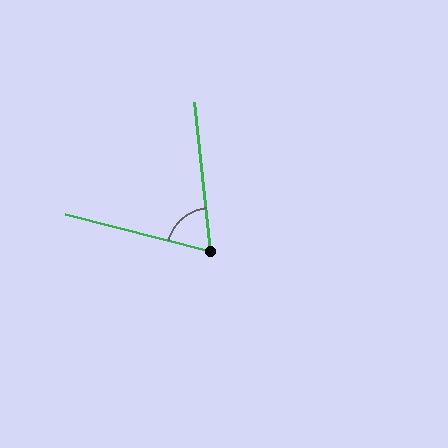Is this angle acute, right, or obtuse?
It is acute.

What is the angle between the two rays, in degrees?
Approximately 70 degrees.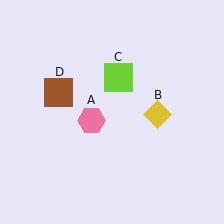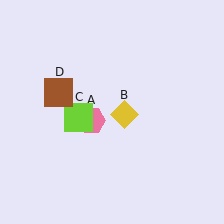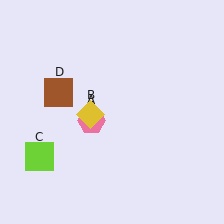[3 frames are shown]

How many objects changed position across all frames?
2 objects changed position: yellow diamond (object B), lime square (object C).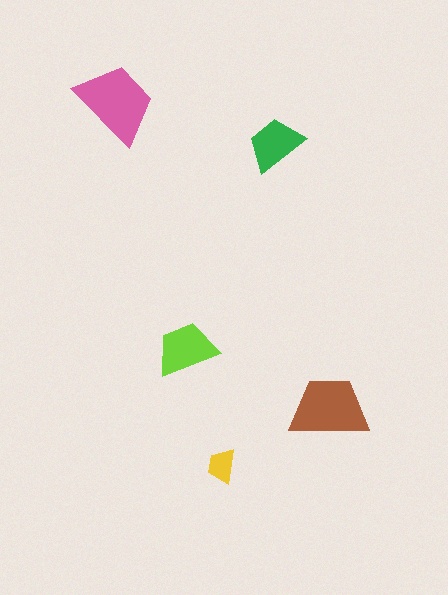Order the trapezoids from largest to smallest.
the pink one, the brown one, the lime one, the green one, the yellow one.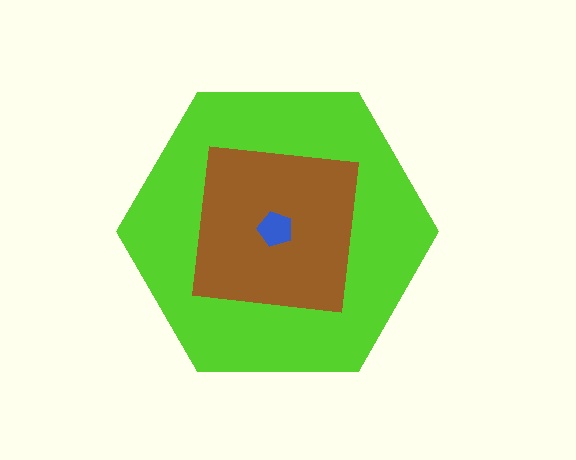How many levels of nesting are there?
3.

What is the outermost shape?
The lime hexagon.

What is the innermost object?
The blue pentagon.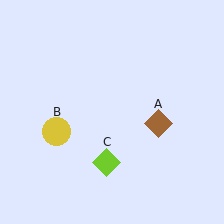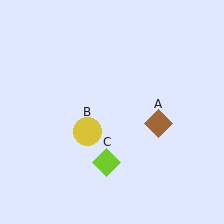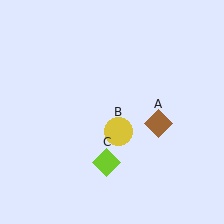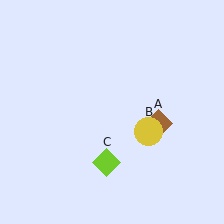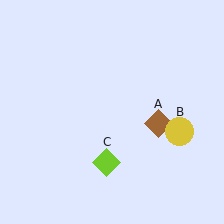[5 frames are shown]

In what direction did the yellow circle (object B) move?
The yellow circle (object B) moved right.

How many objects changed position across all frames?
1 object changed position: yellow circle (object B).